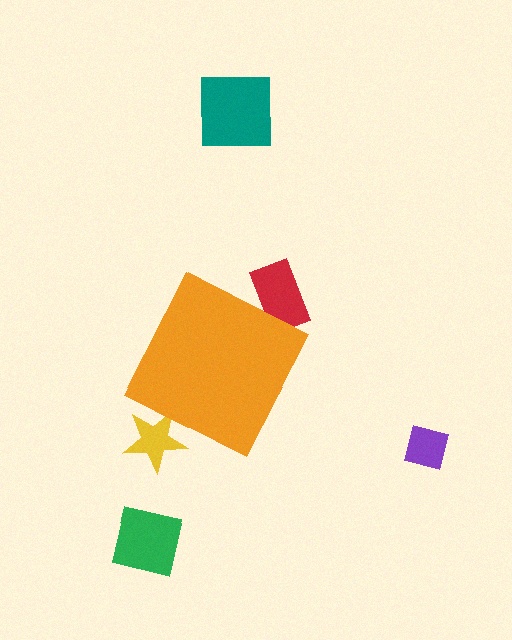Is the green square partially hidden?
No, the green square is fully visible.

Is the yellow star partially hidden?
Yes, the yellow star is partially hidden behind the orange diamond.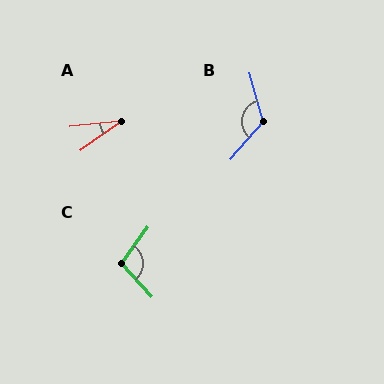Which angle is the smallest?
A, at approximately 29 degrees.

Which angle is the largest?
B, at approximately 123 degrees.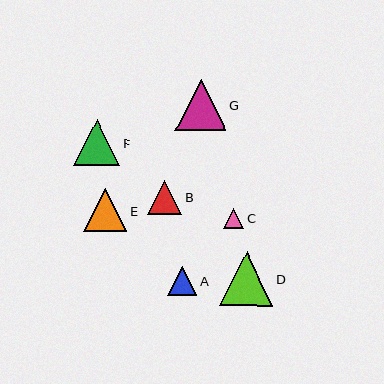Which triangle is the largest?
Triangle D is the largest with a size of approximately 53 pixels.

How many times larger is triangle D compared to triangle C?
Triangle D is approximately 2.6 times the size of triangle C.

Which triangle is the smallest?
Triangle C is the smallest with a size of approximately 21 pixels.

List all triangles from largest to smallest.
From largest to smallest: D, G, F, E, B, A, C.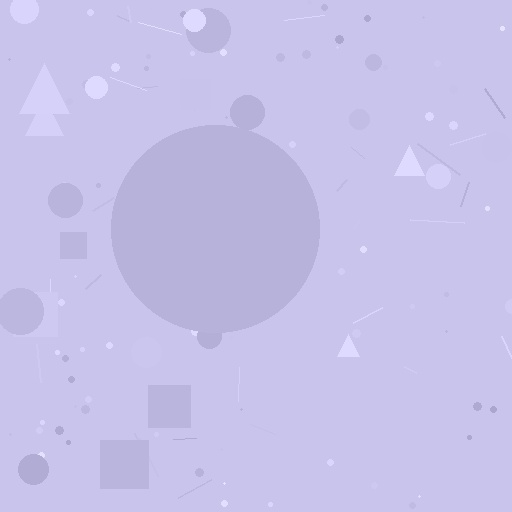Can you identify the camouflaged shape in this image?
The camouflaged shape is a circle.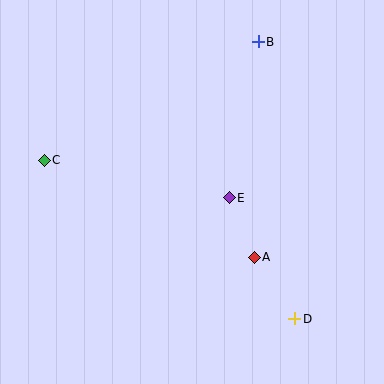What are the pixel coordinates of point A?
Point A is at (254, 257).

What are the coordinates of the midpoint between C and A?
The midpoint between C and A is at (149, 209).